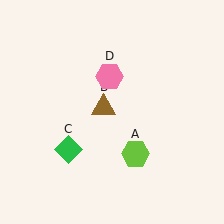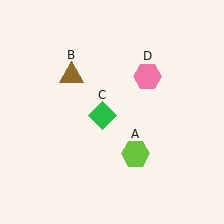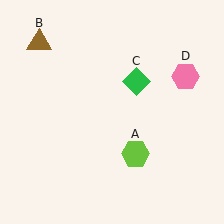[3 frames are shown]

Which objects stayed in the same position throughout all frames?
Lime hexagon (object A) remained stationary.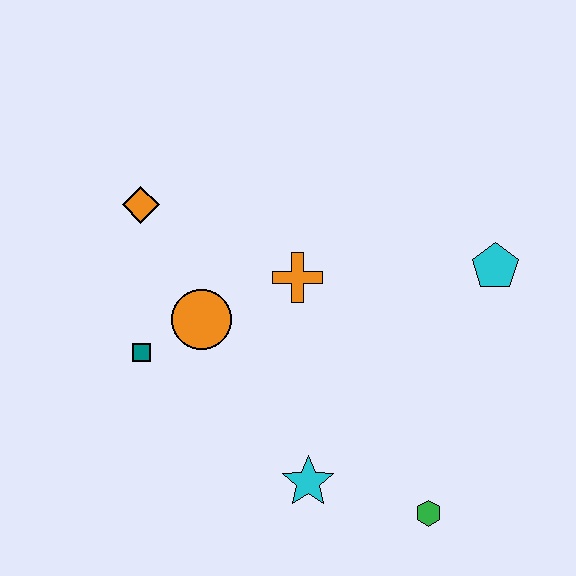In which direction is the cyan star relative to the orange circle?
The cyan star is below the orange circle.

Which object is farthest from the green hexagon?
The orange diamond is farthest from the green hexagon.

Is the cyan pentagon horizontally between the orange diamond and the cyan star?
No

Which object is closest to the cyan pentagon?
The orange cross is closest to the cyan pentagon.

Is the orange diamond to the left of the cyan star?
Yes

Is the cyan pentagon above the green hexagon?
Yes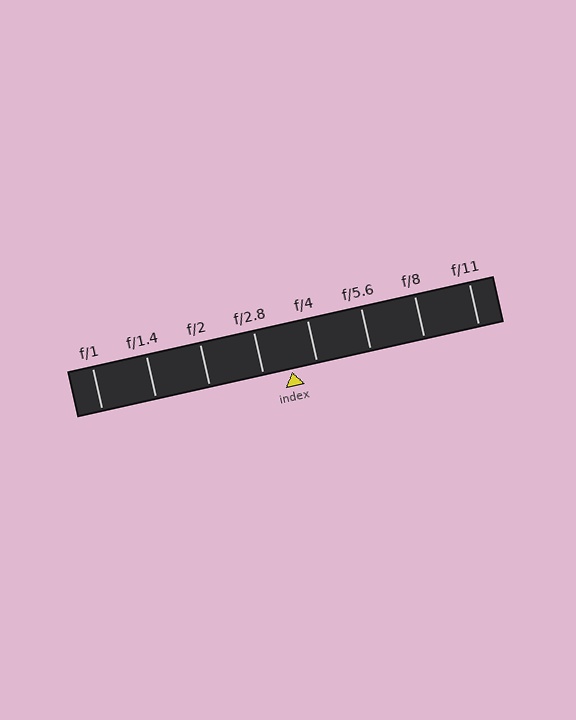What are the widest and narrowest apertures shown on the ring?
The widest aperture shown is f/1 and the narrowest is f/11.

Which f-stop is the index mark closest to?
The index mark is closest to f/4.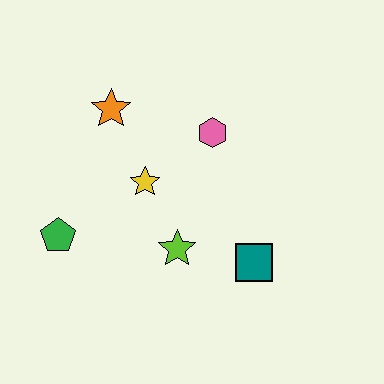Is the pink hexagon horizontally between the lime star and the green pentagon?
No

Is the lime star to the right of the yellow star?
Yes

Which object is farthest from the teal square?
The orange star is farthest from the teal square.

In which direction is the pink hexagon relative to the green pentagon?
The pink hexagon is to the right of the green pentagon.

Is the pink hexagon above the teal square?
Yes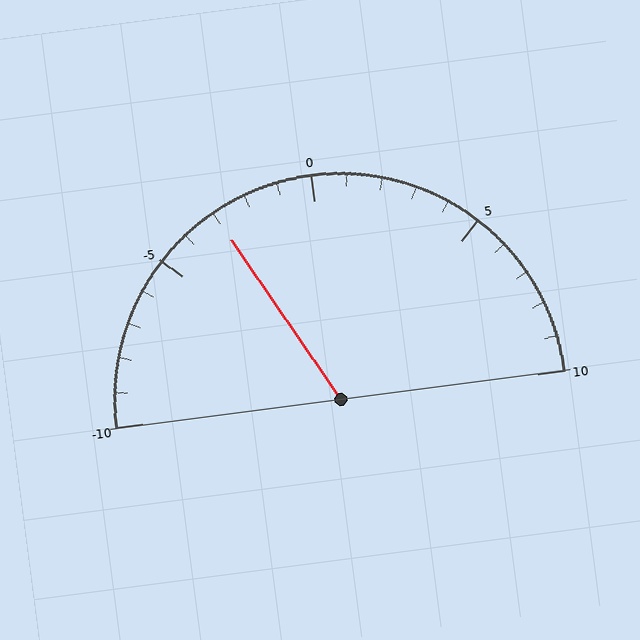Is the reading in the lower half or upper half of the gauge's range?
The reading is in the lower half of the range (-10 to 10).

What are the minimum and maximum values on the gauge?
The gauge ranges from -10 to 10.